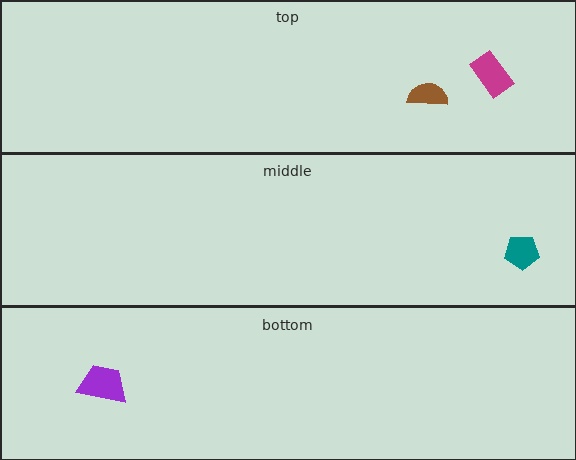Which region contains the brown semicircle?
The top region.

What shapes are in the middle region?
The teal pentagon.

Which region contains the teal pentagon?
The middle region.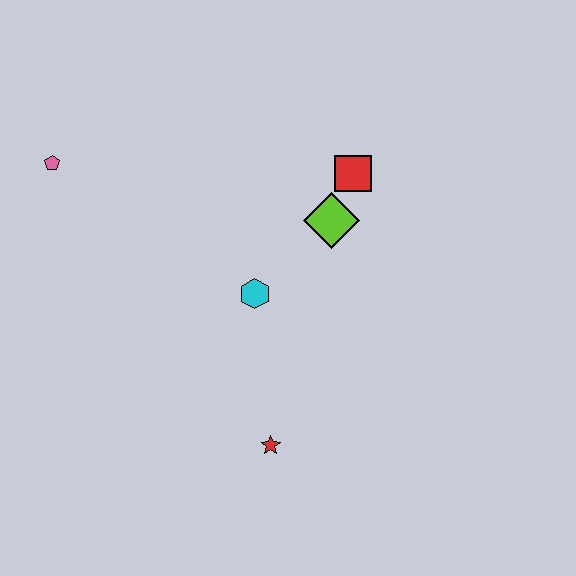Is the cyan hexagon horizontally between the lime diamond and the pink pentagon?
Yes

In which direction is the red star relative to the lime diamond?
The red star is below the lime diamond.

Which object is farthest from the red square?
The pink pentagon is farthest from the red square.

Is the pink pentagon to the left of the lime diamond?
Yes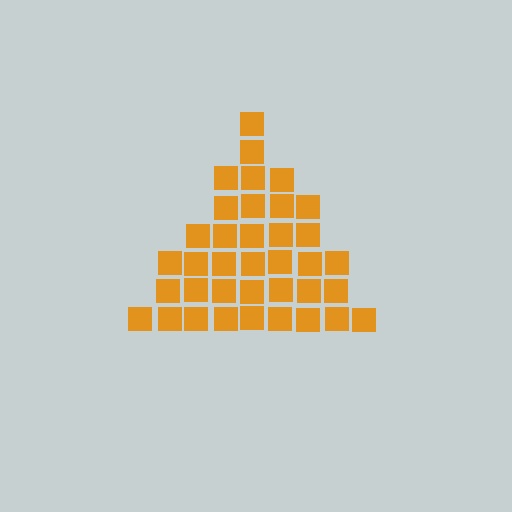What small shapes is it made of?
It is made of small squares.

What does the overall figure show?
The overall figure shows a triangle.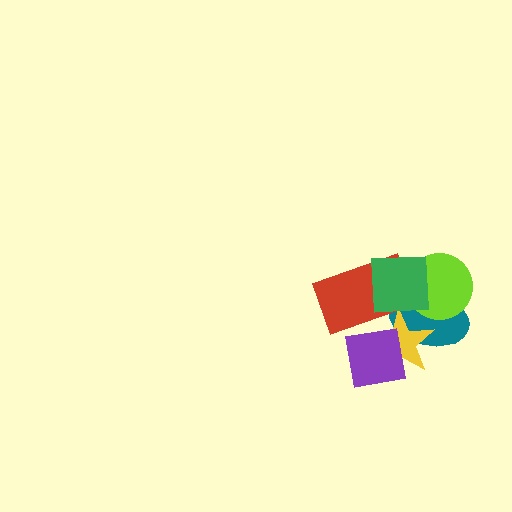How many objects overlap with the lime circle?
2 objects overlap with the lime circle.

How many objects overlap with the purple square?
3 objects overlap with the purple square.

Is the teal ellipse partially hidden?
Yes, it is partially covered by another shape.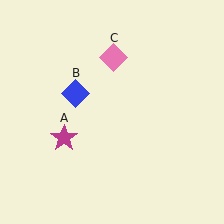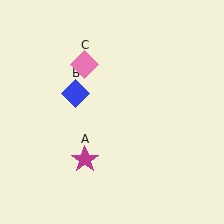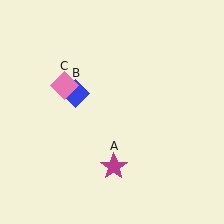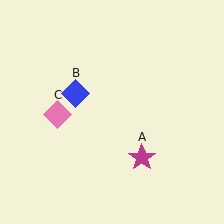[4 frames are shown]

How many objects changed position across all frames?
2 objects changed position: magenta star (object A), pink diamond (object C).